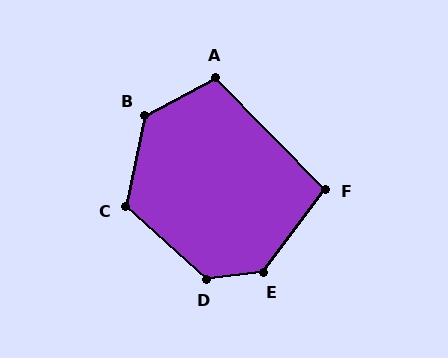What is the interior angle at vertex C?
Approximately 121 degrees (obtuse).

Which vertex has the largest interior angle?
E, at approximately 133 degrees.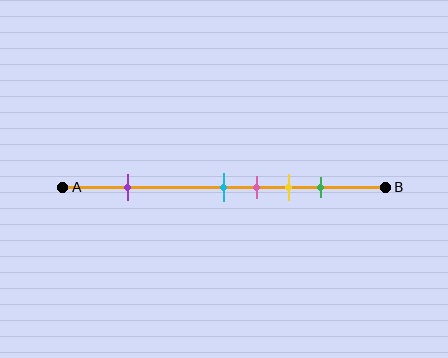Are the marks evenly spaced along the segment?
No, the marks are not evenly spaced.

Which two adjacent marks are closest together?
The cyan and pink marks are the closest adjacent pair.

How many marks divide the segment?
There are 5 marks dividing the segment.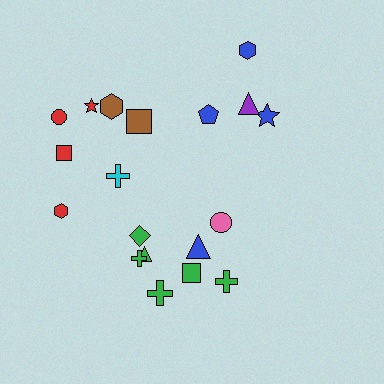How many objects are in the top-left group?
There are 8 objects.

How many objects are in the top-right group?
There are 4 objects.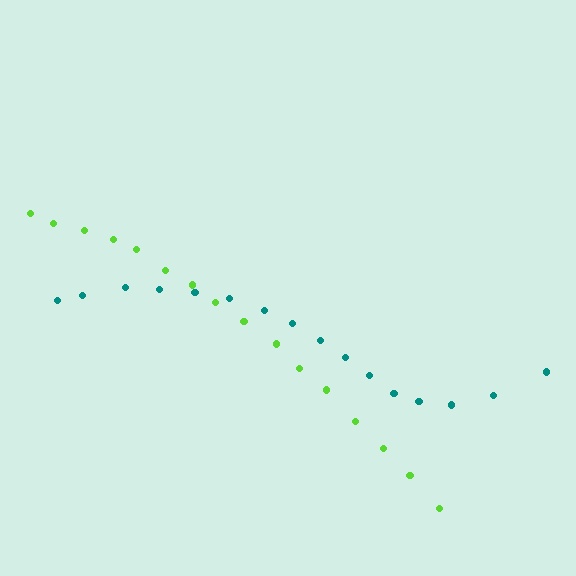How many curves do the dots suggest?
There are 2 distinct paths.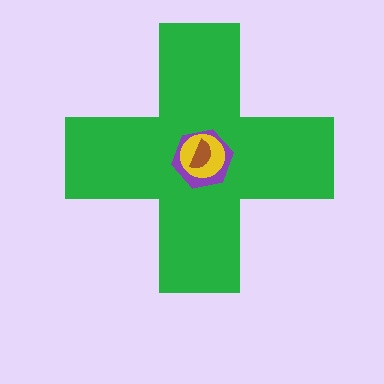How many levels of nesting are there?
4.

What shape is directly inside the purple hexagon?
The yellow circle.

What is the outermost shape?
The green cross.